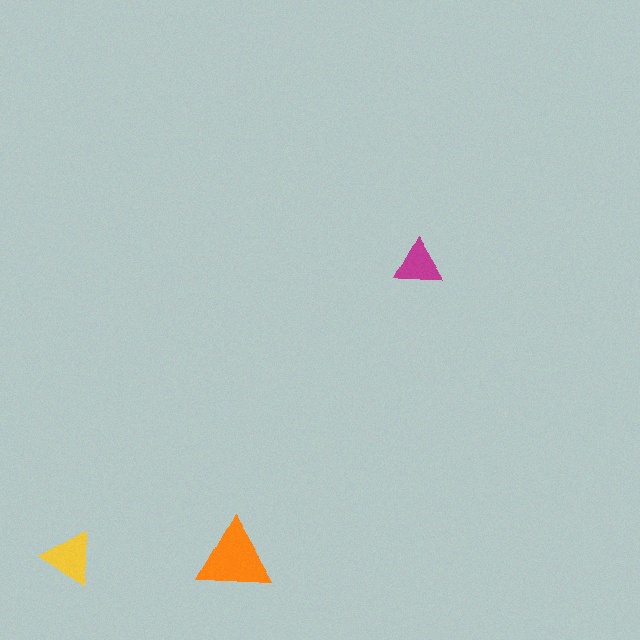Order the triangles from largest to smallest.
the orange one, the yellow one, the magenta one.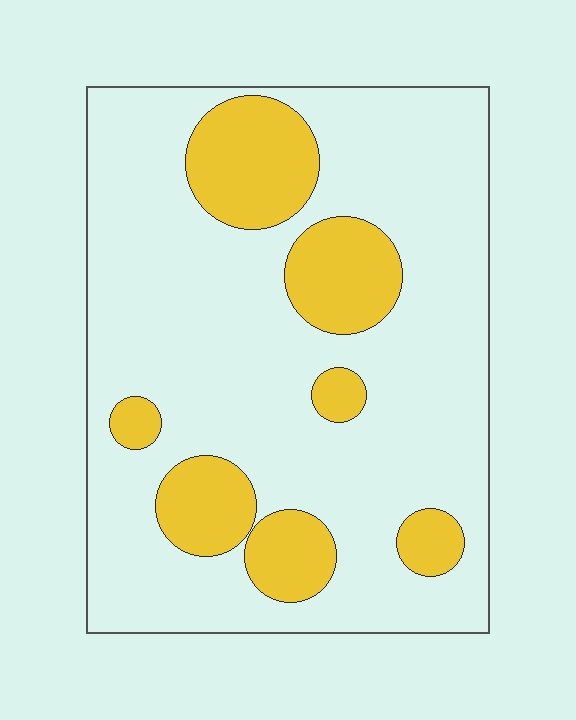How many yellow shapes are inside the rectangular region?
7.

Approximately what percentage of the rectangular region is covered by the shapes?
Approximately 20%.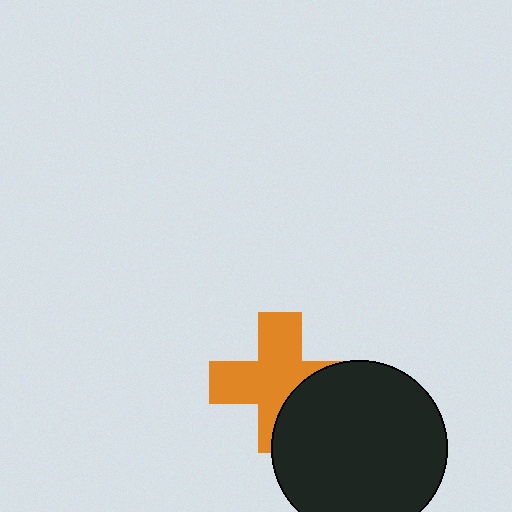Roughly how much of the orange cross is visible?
Most of it is visible (roughly 68%).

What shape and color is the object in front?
The object in front is a black circle.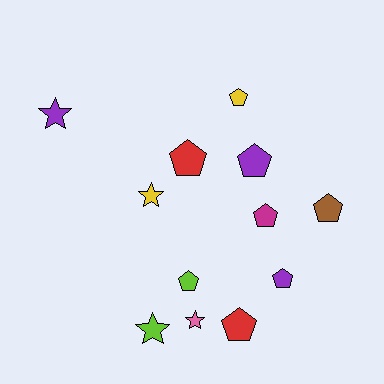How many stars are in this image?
There are 4 stars.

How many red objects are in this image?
There are 2 red objects.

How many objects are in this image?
There are 12 objects.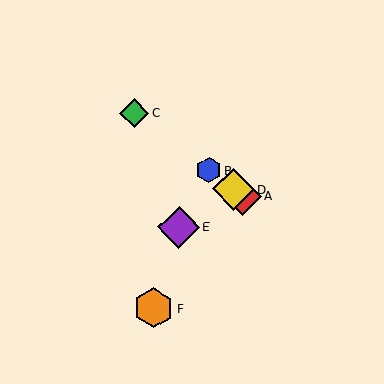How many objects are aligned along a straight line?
4 objects (A, B, C, D) are aligned along a straight line.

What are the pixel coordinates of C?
Object C is at (134, 113).